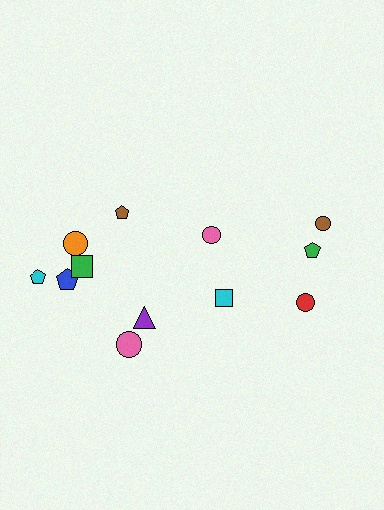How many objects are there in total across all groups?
There are 12 objects.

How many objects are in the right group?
There are 5 objects.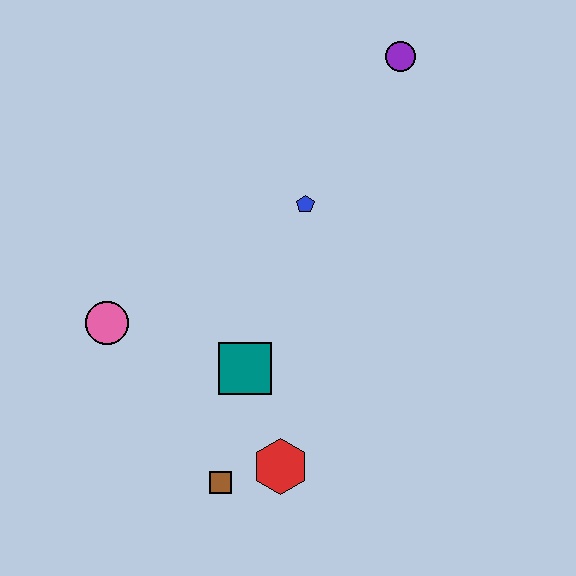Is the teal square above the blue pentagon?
No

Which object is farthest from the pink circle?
The purple circle is farthest from the pink circle.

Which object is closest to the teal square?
The red hexagon is closest to the teal square.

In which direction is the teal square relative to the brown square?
The teal square is above the brown square.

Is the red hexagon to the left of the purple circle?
Yes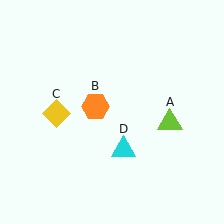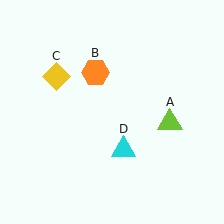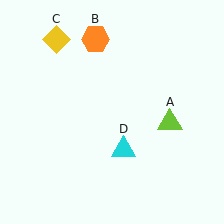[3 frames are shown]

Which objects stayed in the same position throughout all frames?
Lime triangle (object A) and cyan triangle (object D) remained stationary.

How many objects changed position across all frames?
2 objects changed position: orange hexagon (object B), yellow diamond (object C).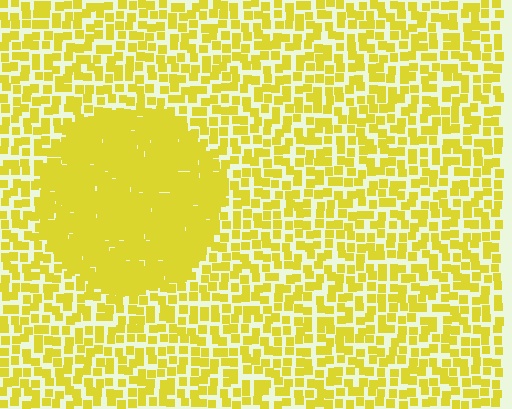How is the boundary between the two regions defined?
The boundary is defined by a change in element density (approximately 2.3x ratio). All elements are the same color, size, and shape.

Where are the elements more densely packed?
The elements are more densely packed inside the circle boundary.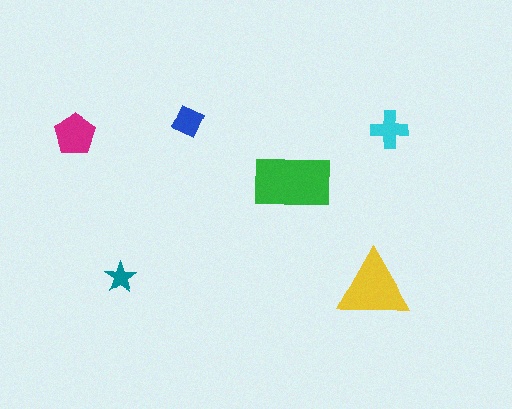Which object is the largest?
The green rectangle.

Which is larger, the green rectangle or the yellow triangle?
The green rectangle.